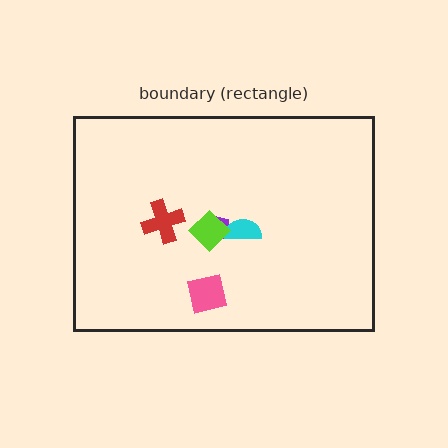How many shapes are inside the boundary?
5 inside, 0 outside.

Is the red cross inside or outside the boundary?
Inside.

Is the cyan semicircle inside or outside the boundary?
Inside.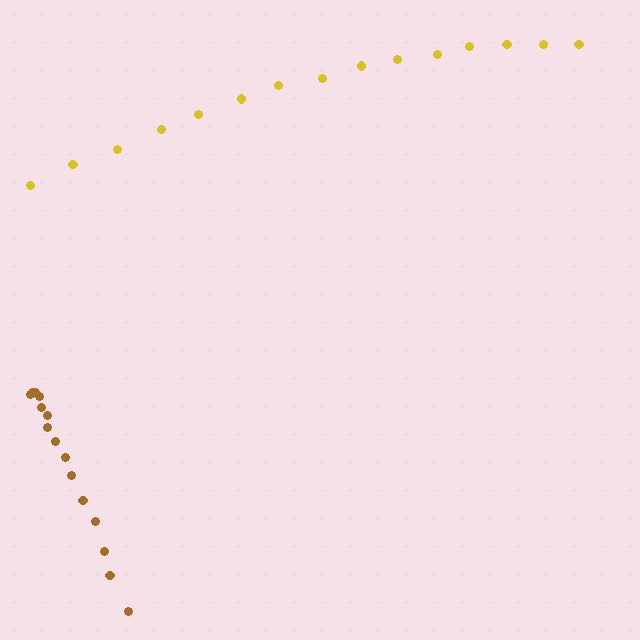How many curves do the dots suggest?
There are 2 distinct paths.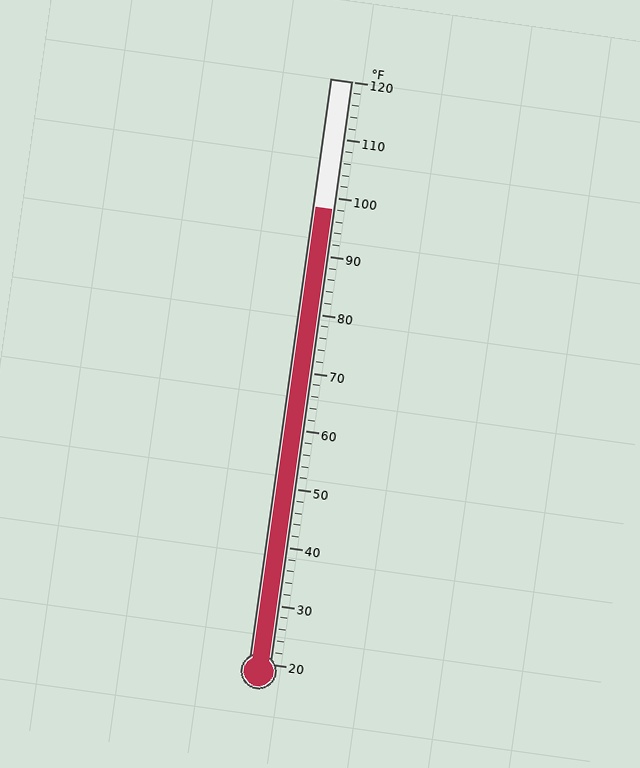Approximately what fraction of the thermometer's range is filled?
The thermometer is filled to approximately 80% of its range.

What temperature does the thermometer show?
The thermometer shows approximately 98°F.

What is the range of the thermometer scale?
The thermometer scale ranges from 20°F to 120°F.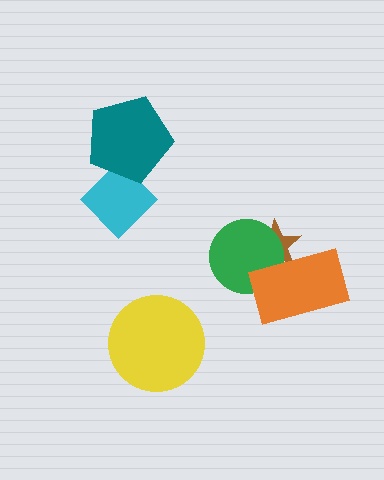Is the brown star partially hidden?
Yes, it is partially covered by another shape.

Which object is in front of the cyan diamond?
The teal pentagon is in front of the cyan diamond.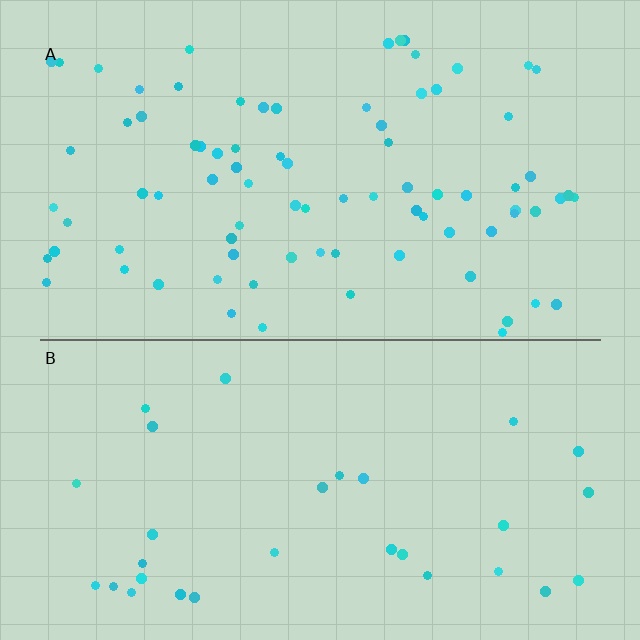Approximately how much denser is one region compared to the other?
Approximately 2.7× — region A over region B.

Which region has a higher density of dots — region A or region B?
A (the top).